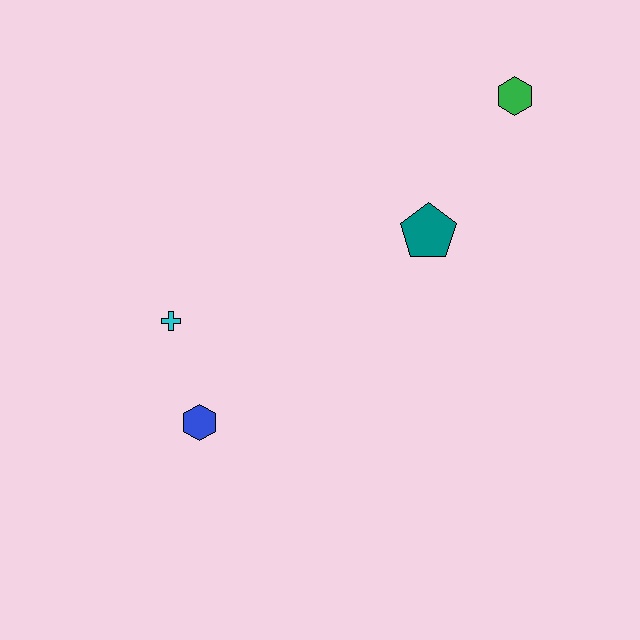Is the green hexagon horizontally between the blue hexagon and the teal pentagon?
No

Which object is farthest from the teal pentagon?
The blue hexagon is farthest from the teal pentagon.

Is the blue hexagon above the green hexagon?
No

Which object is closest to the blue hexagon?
The cyan cross is closest to the blue hexagon.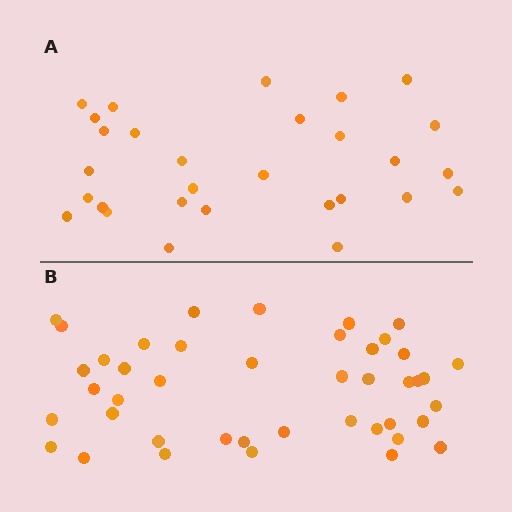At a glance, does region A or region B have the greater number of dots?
Region B (the bottom region) has more dots.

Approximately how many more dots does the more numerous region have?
Region B has approximately 15 more dots than region A.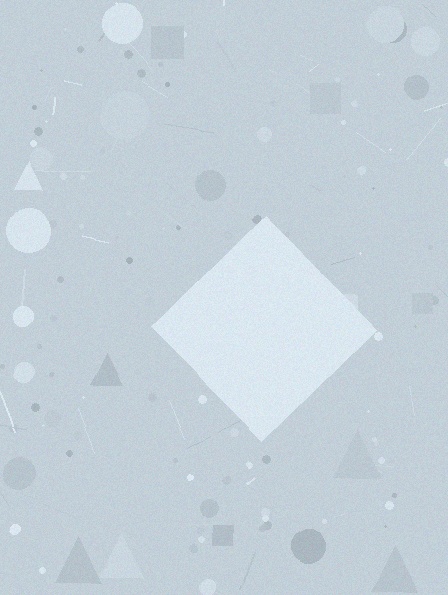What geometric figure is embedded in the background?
A diamond is embedded in the background.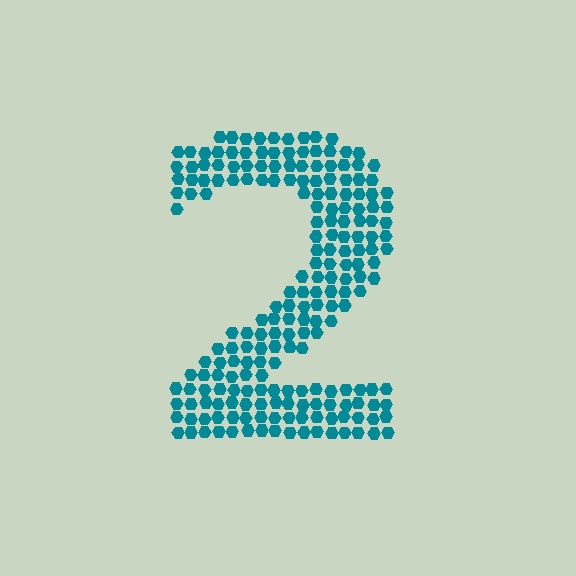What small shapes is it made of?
It is made of small hexagons.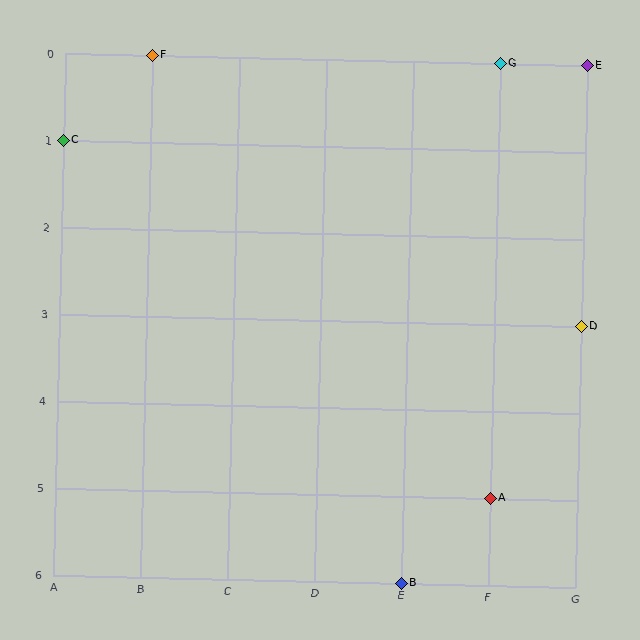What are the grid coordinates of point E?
Point E is at grid coordinates (G, 0).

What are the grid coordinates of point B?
Point B is at grid coordinates (E, 6).